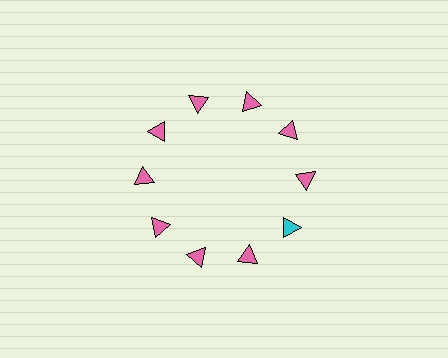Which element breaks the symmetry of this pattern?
The cyan triangle at roughly the 4 o'clock position breaks the symmetry. All other shapes are pink triangles.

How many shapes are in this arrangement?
There are 10 shapes arranged in a ring pattern.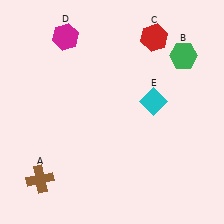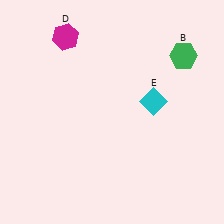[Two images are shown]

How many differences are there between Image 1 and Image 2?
There are 2 differences between the two images.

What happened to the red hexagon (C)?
The red hexagon (C) was removed in Image 2. It was in the top-right area of Image 1.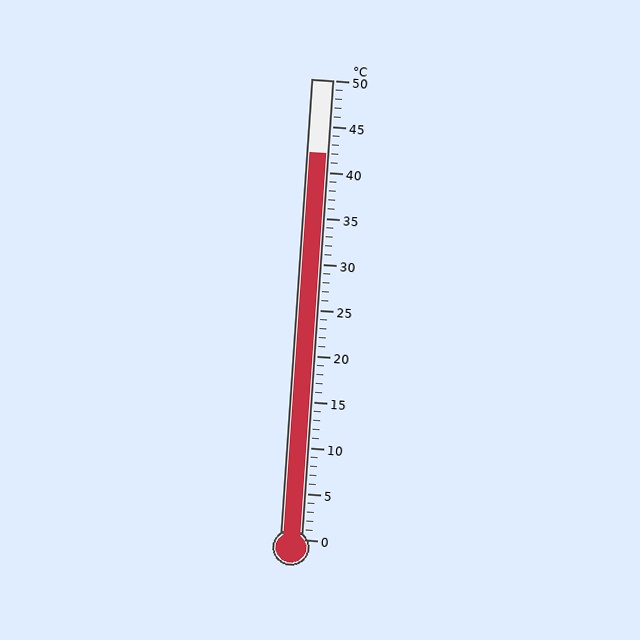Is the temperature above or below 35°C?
The temperature is above 35°C.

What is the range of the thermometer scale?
The thermometer scale ranges from 0°C to 50°C.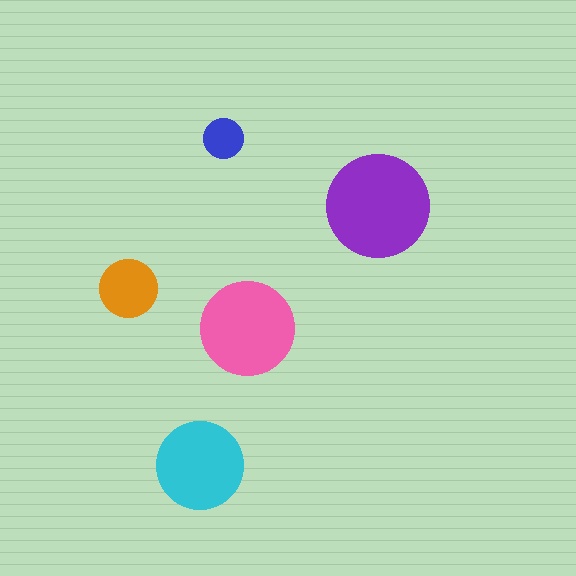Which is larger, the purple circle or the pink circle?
The purple one.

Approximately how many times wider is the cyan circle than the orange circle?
About 1.5 times wider.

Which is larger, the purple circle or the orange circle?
The purple one.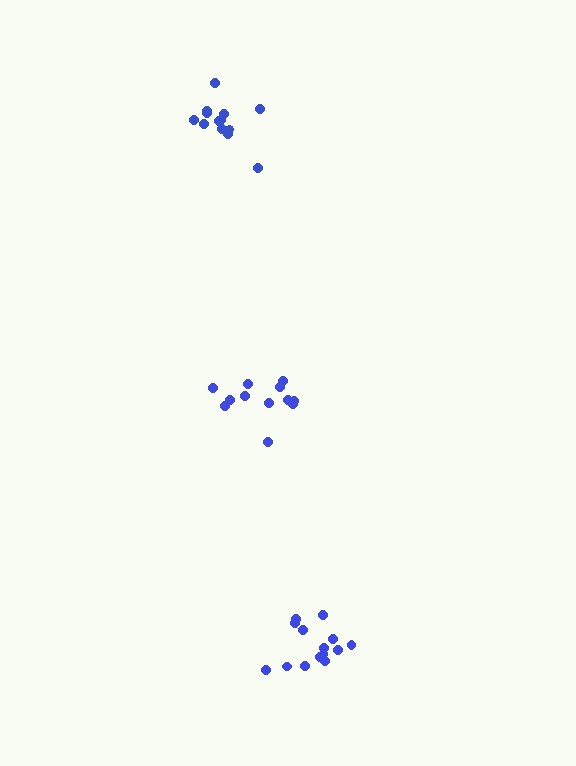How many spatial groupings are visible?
There are 3 spatial groupings.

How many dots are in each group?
Group 1: 13 dots, Group 2: 14 dots, Group 3: 12 dots (39 total).